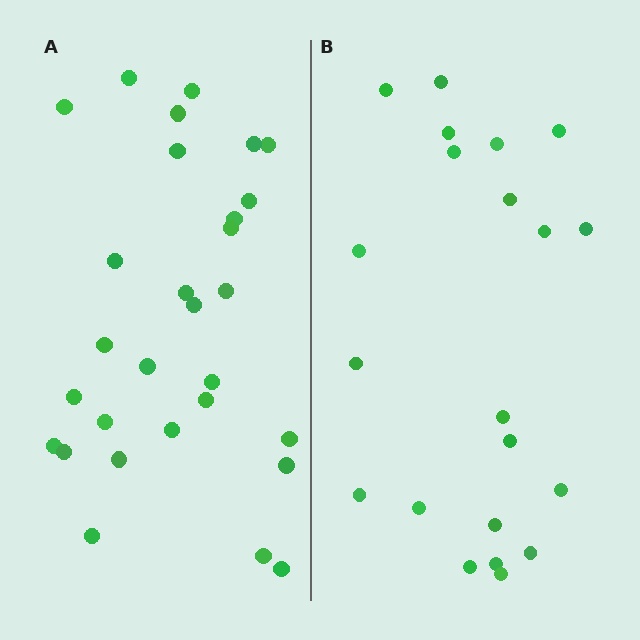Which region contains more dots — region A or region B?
Region A (the left region) has more dots.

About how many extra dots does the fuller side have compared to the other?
Region A has roughly 8 or so more dots than region B.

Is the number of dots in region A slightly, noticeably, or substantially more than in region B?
Region A has noticeably more, but not dramatically so. The ratio is roughly 1.4 to 1.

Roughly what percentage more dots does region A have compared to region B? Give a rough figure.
About 40% more.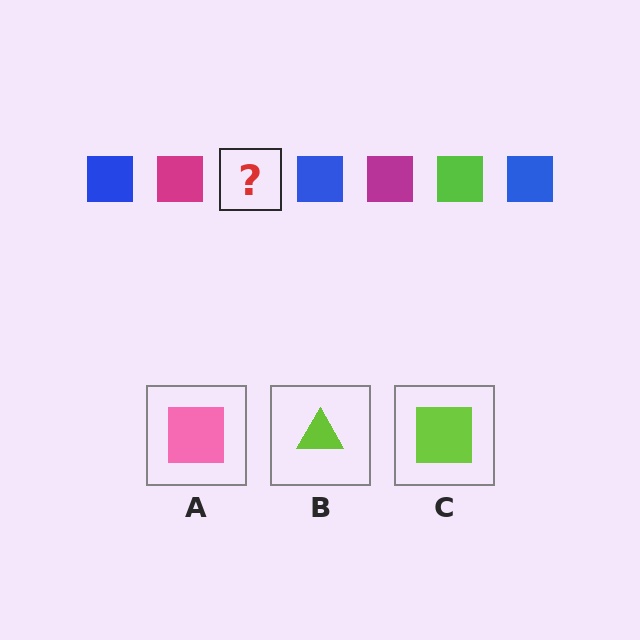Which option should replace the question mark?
Option C.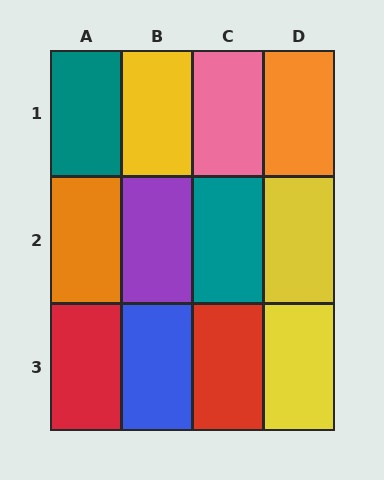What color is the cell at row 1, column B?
Yellow.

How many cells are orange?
2 cells are orange.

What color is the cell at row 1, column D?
Orange.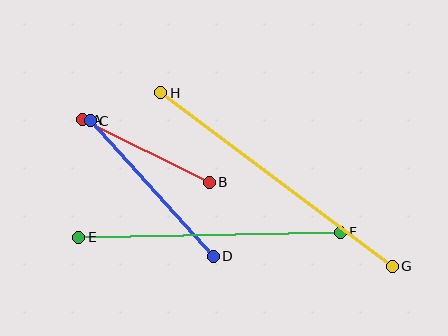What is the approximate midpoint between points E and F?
The midpoint is at approximately (209, 235) pixels.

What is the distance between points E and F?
The distance is approximately 261 pixels.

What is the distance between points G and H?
The distance is approximately 289 pixels.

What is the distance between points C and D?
The distance is approximately 183 pixels.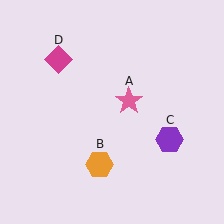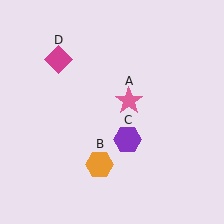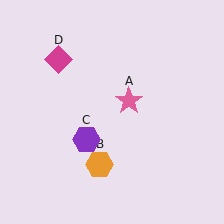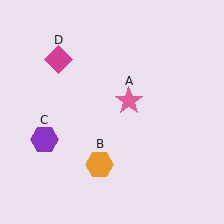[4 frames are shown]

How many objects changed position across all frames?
1 object changed position: purple hexagon (object C).